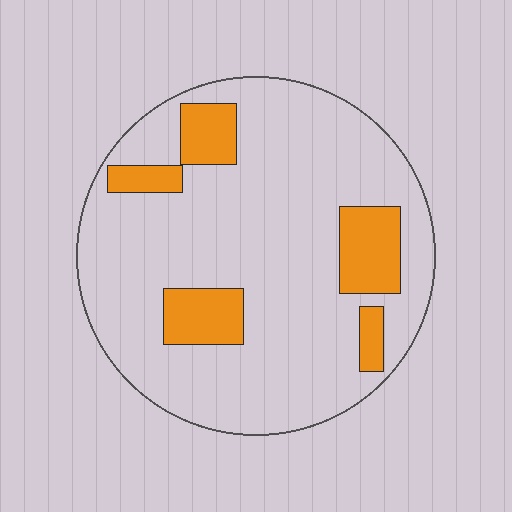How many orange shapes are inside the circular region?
5.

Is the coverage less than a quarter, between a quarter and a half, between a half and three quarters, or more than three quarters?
Less than a quarter.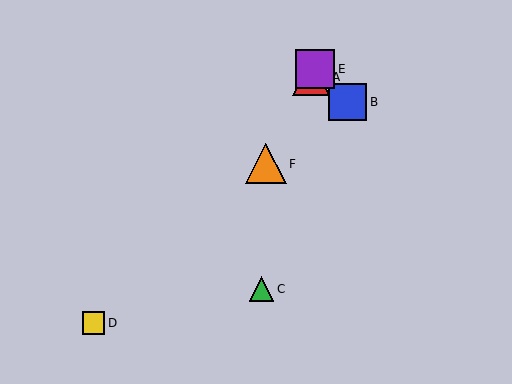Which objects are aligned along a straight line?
Objects A, E, F are aligned along a straight line.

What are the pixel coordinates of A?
Object A is at (311, 77).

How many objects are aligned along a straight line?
3 objects (A, E, F) are aligned along a straight line.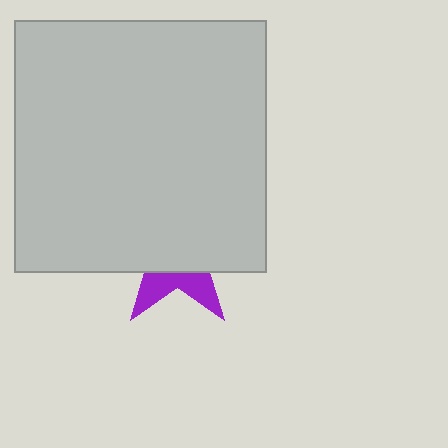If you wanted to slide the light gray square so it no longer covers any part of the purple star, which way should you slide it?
Slide it up — that is the most direct way to separate the two shapes.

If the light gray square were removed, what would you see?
You would see the complete purple star.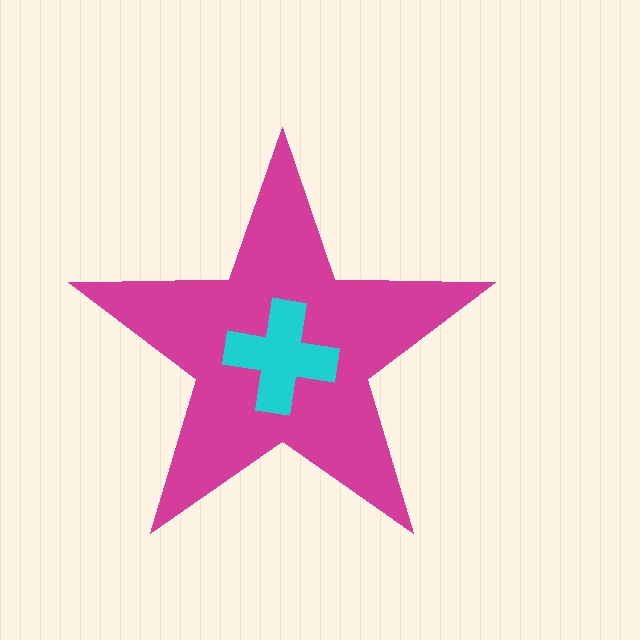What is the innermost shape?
The cyan cross.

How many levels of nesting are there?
2.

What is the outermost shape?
The magenta star.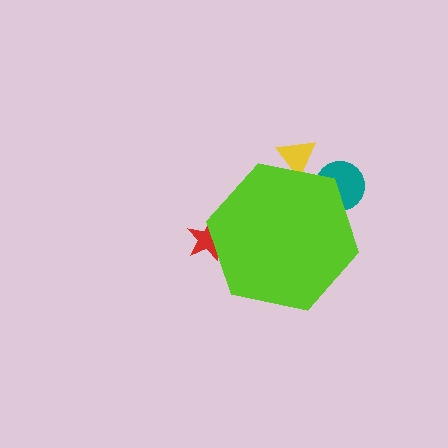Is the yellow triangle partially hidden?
Yes, the yellow triangle is partially hidden behind the lime hexagon.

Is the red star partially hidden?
Yes, the red star is partially hidden behind the lime hexagon.